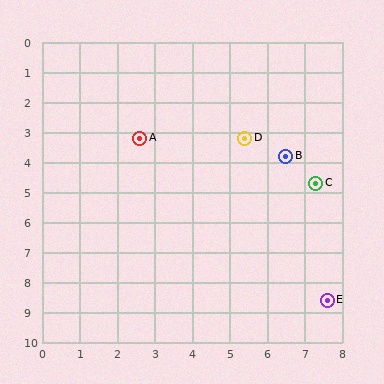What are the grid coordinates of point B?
Point B is at approximately (6.5, 3.8).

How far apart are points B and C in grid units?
Points B and C are about 1.2 grid units apart.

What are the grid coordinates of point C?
Point C is at approximately (7.3, 4.7).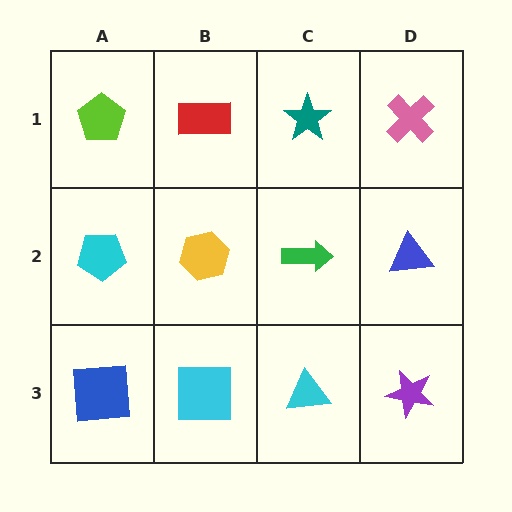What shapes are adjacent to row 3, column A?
A cyan pentagon (row 2, column A), a cyan square (row 3, column B).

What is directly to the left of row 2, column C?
A yellow hexagon.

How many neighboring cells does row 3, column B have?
3.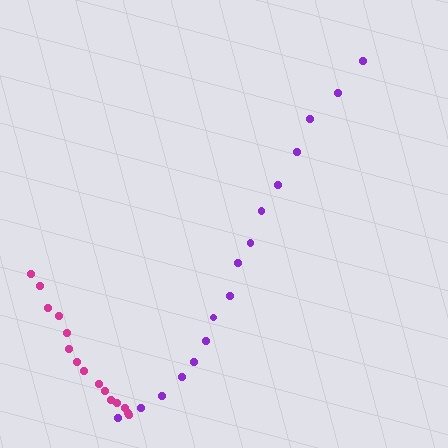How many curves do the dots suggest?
There are 2 distinct paths.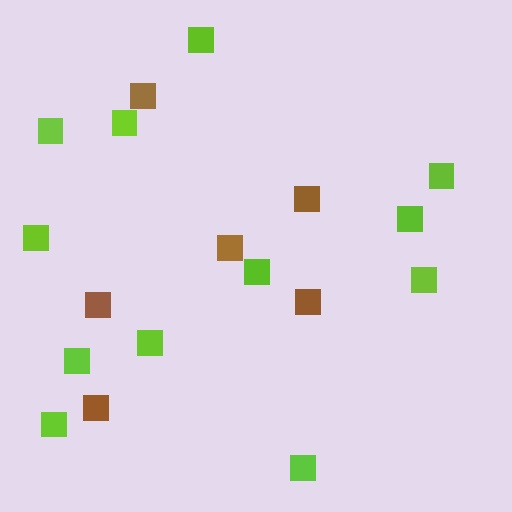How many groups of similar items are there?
There are 2 groups: one group of brown squares (6) and one group of lime squares (12).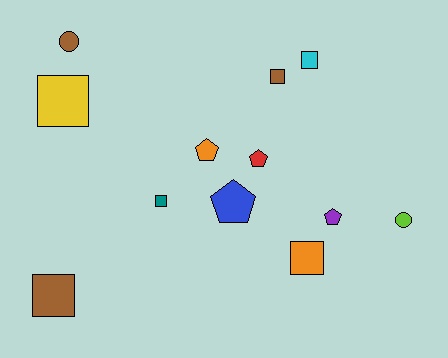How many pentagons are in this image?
There are 4 pentagons.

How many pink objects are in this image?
There are no pink objects.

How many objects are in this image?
There are 12 objects.